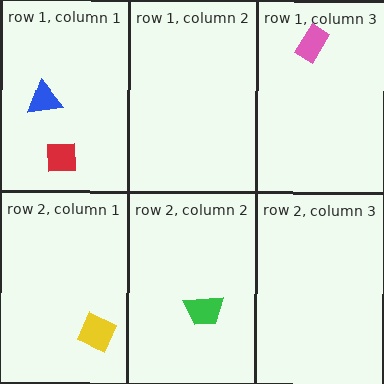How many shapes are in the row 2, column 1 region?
1.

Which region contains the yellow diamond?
The row 2, column 1 region.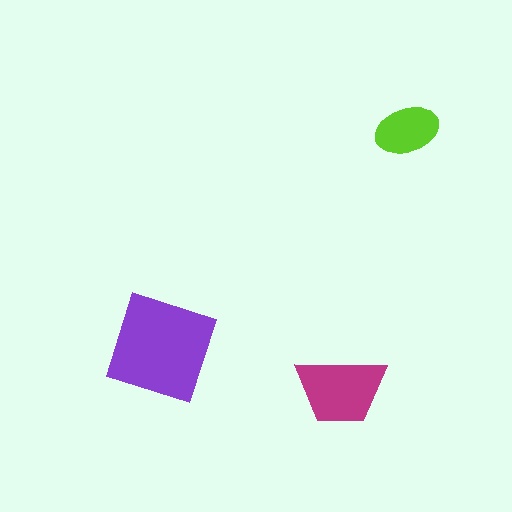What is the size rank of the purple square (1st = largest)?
1st.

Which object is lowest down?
The magenta trapezoid is bottommost.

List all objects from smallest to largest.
The lime ellipse, the magenta trapezoid, the purple square.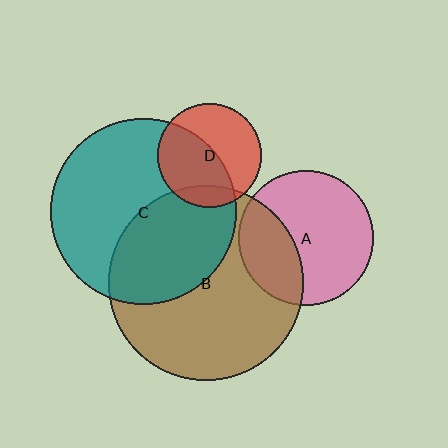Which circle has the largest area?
Circle B (brown).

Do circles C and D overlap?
Yes.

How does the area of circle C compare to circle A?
Approximately 1.9 times.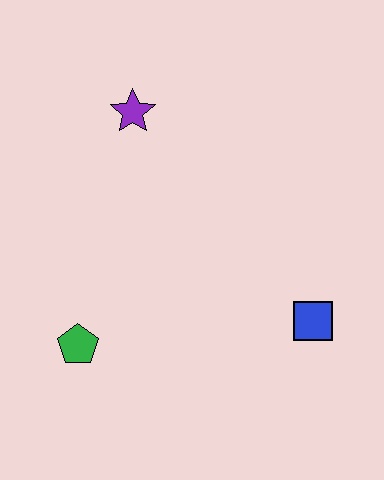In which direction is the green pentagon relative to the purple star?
The green pentagon is below the purple star.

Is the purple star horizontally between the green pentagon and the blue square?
Yes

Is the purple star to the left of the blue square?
Yes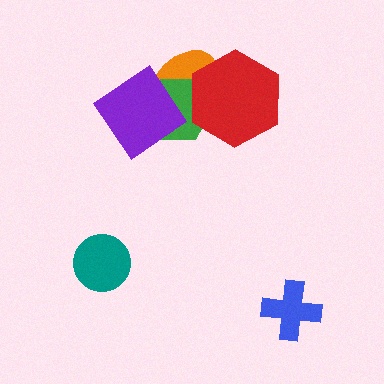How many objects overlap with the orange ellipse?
3 objects overlap with the orange ellipse.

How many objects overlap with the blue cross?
0 objects overlap with the blue cross.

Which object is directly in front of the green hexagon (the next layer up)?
The purple diamond is directly in front of the green hexagon.